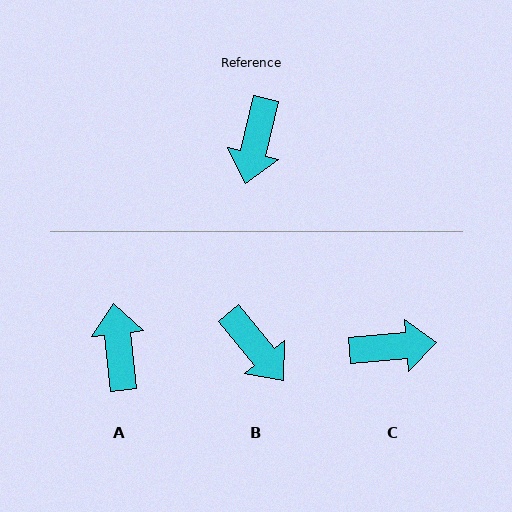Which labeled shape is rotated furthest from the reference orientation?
A, about 160 degrees away.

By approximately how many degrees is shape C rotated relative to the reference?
Approximately 108 degrees counter-clockwise.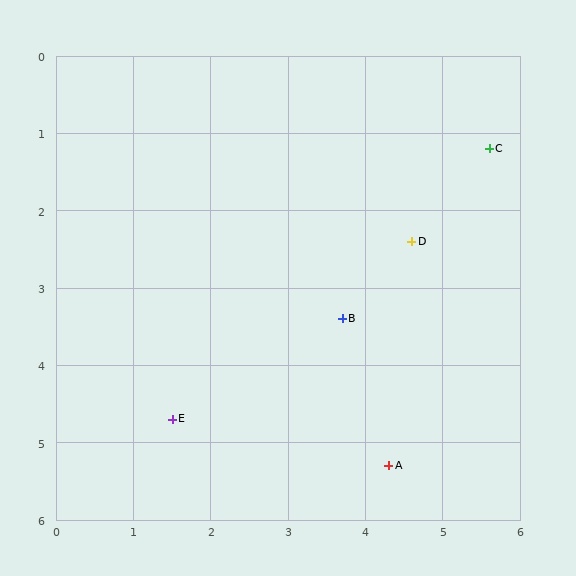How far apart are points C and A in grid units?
Points C and A are about 4.3 grid units apart.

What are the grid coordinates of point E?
Point E is at approximately (1.5, 4.7).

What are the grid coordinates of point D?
Point D is at approximately (4.6, 2.4).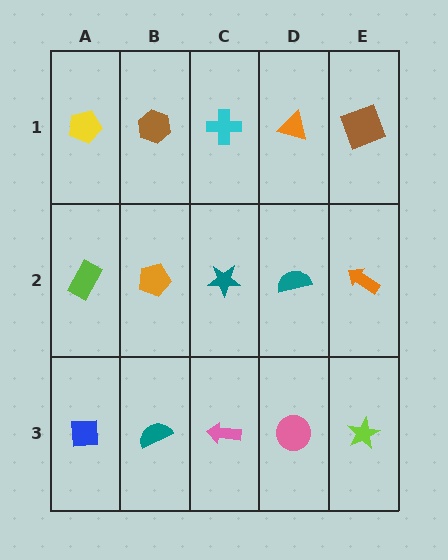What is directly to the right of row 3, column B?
A pink arrow.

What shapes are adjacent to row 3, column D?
A teal semicircle (row 2, column D), a pink arrow (row 3, column C), a lime star (row 3, column E).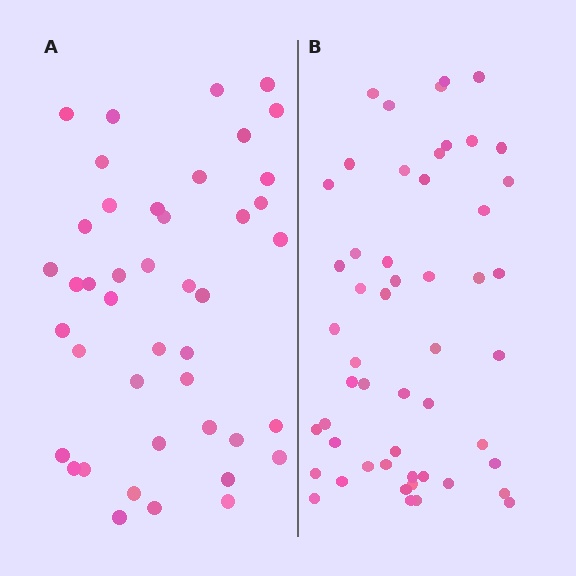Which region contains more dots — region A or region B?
Region B (the right region) has more dots.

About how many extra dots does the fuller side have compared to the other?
Region B has roughly 8 or so more dots than region A.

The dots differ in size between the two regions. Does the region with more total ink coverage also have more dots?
No. Region A has more total ink coverage because its dots are larger, but region B actually contains more individual dots. Total area can be misleading — the number of items is what matters here.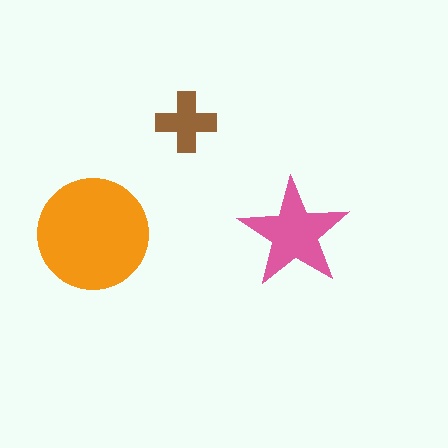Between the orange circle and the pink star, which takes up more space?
The orange circle.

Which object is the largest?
The orange circle.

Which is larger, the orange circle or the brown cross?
The orange circle.